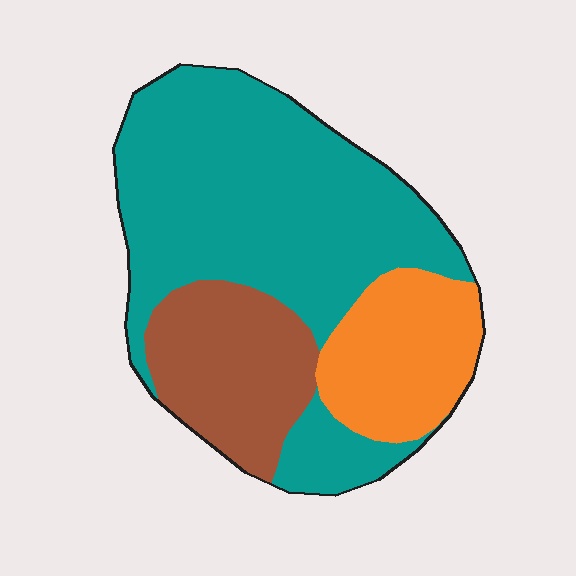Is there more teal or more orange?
Teal.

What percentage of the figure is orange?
Orange covers about 20% of the figure.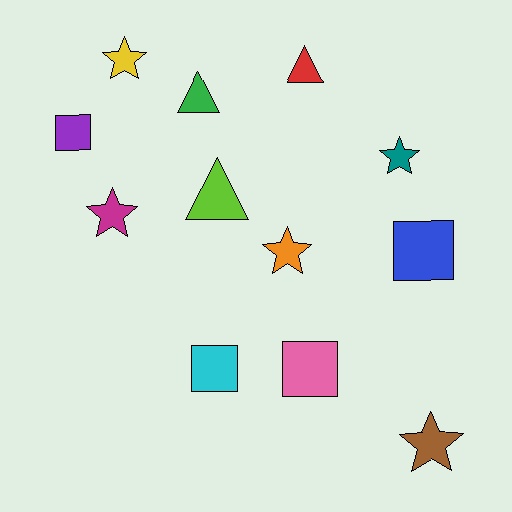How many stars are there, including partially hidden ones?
There are 5 stars.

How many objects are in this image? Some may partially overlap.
There are 12 objects.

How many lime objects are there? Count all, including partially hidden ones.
There is 1 lime object.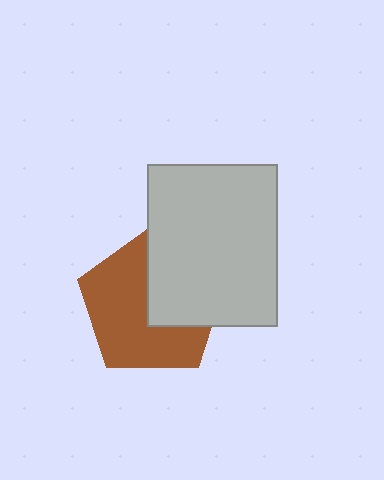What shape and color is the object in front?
The object in front is a light gray rectangle.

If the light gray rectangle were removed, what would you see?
You would see the complete brown pentagon.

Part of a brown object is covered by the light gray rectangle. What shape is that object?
It is a pentagon.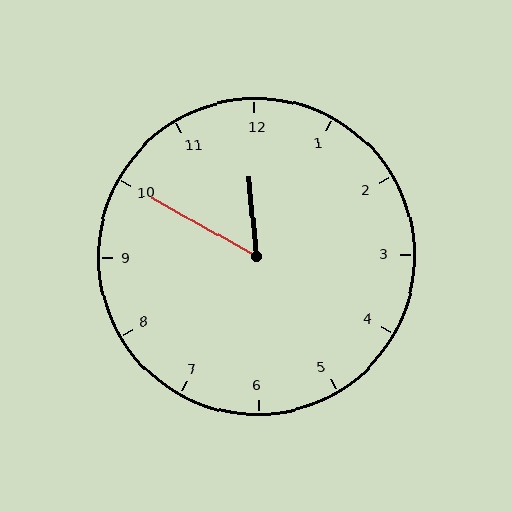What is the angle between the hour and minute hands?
Approximately 55 degrees.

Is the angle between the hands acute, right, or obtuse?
It is acute.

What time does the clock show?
11:50.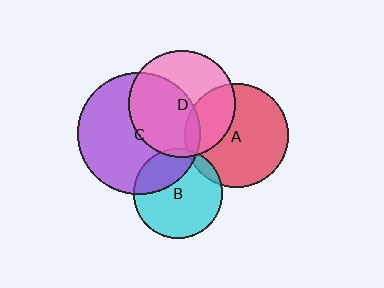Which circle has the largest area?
Circle C (purple).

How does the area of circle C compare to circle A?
Approximately 1.4 times.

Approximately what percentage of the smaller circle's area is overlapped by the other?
Approximately 50%.